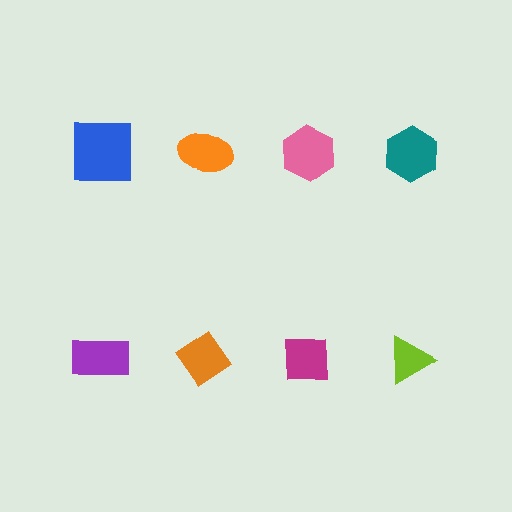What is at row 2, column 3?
A magenta square.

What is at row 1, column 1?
A blue square.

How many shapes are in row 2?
4 shapes.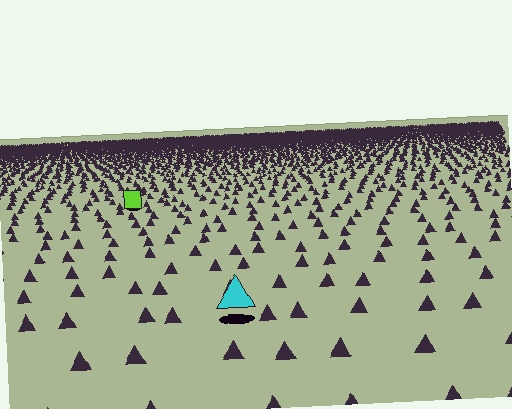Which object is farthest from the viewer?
The lime square is farthest from the viewer. It appears smaller and the ground texture around it is denser.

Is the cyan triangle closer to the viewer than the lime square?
Yes. The cyan triangle is closer — you can tell from the texture gradient: the ground texture is coarser near it.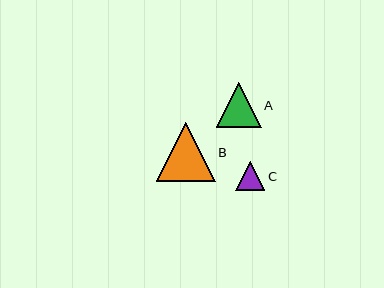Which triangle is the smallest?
Triangle C is the smallest with a size of approximately 29 pixels.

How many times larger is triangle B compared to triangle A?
Triangle B is approximately 1.3 times the size of triangle A.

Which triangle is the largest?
Triangle B is the largest with a size of approximately 59 pixels.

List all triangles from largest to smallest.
From largest to smallest: B, A, C.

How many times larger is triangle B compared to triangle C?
Triangle B is approximately 2.0 times the size of triangle C.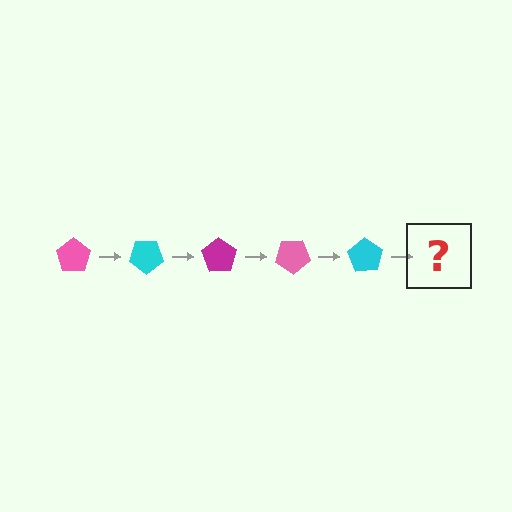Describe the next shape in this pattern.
It should be a magenta pentagon, rotated 175 degrees from the start.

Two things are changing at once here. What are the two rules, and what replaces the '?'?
The two rules are that it rotates 35 degrees each step and the color cycles through pink, cyan, and magenta. The '?' should be a magenta pentagon, rotated 175 degrees from the start.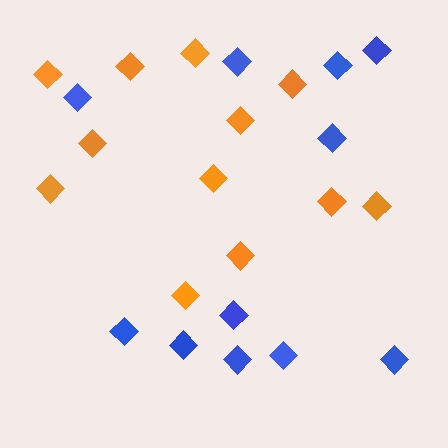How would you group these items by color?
There are 2 groups: one group of orange diamonds (12) and one group of blue diamonds (11).